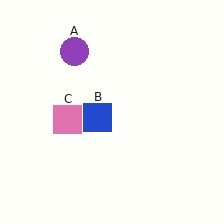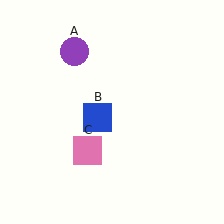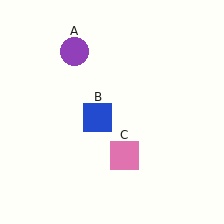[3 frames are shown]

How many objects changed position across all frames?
1 object changed position: pink square (object C).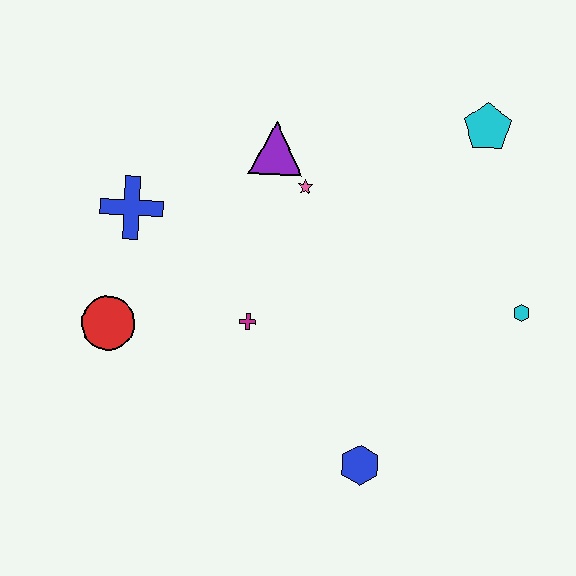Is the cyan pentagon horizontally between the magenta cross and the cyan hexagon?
Yes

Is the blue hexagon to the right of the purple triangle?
Yes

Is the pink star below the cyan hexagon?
No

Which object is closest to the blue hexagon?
The magenta cross is closest to the blue hexagon.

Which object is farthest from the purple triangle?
The blue hexagon is farthest from the purple triangle.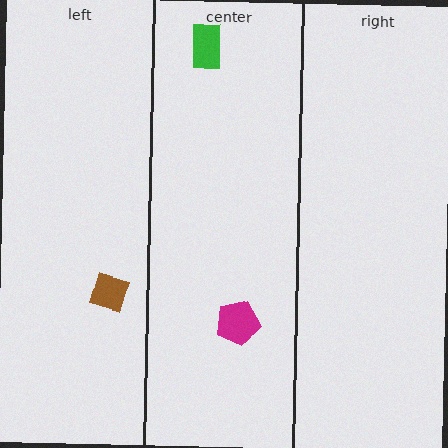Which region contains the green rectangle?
The center region.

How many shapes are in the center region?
2.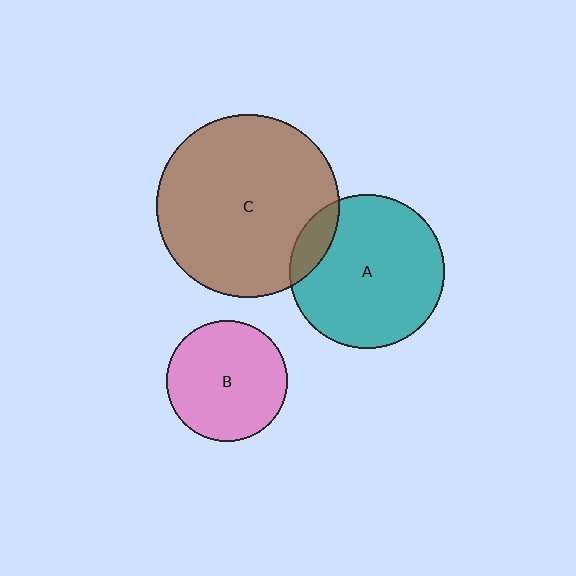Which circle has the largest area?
Circle C (brown).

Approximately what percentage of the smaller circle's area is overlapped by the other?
Approximately 10%.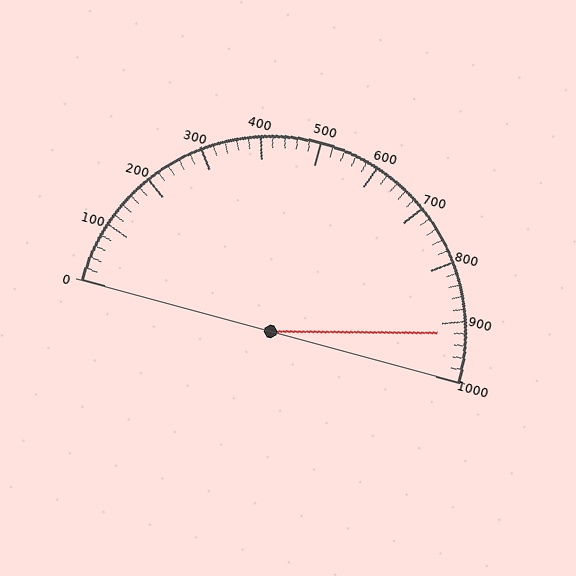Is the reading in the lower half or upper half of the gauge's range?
The reading is in the upper half of the range (0 to 1000).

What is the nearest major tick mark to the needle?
The nearest major tick mark is 900.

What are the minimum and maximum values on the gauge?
The gauge ranges from 0 to 1000.